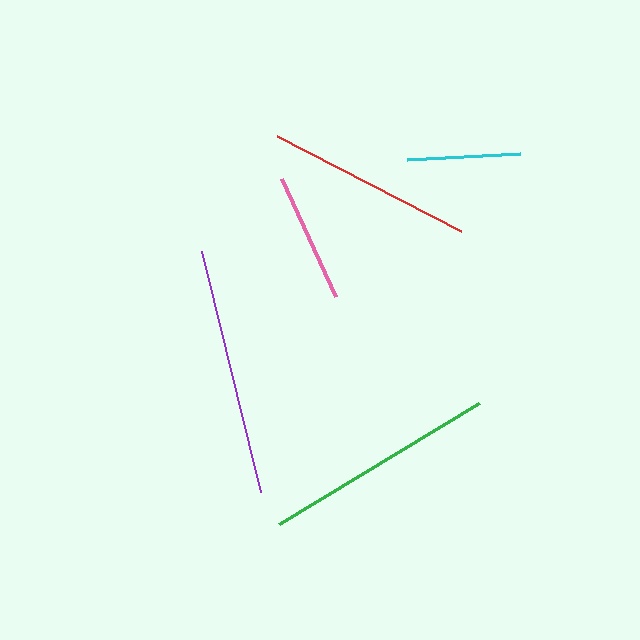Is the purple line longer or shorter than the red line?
The purple line is longer than the red line.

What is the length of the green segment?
The green segment is approximately 234 pixels long.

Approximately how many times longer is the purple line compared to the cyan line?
The purple line is approximately 2.2 times the length of the cyan line.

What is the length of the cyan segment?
The cyan segment is approximately 114 pixels long.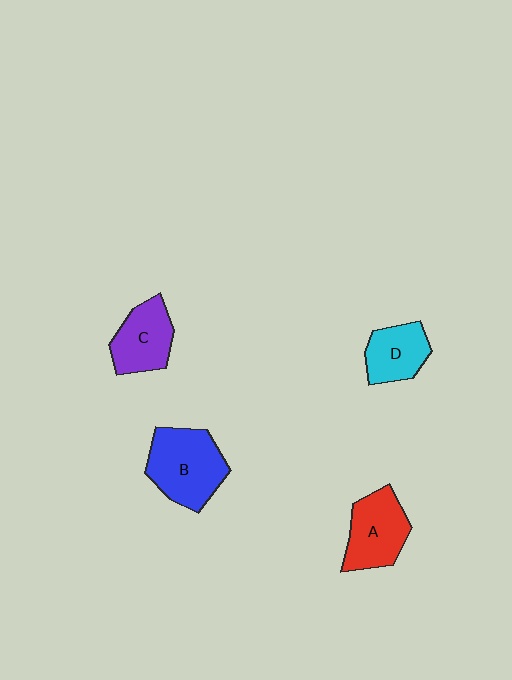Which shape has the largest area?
Shape B (blue).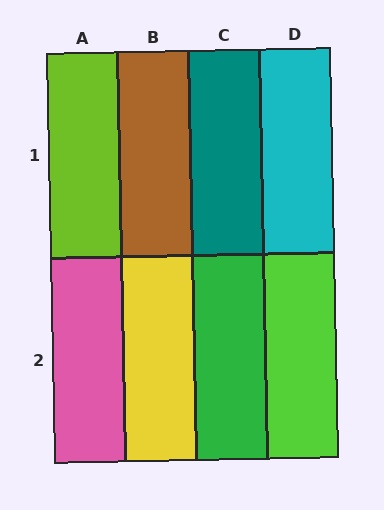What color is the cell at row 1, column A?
Lime.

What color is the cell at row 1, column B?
Brown.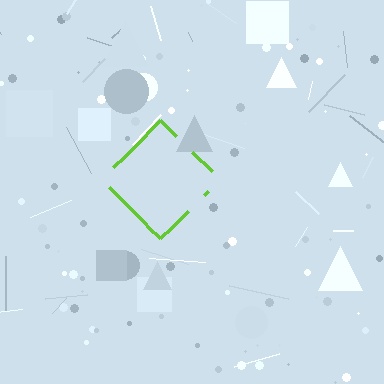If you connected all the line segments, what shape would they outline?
They would outline a diamond.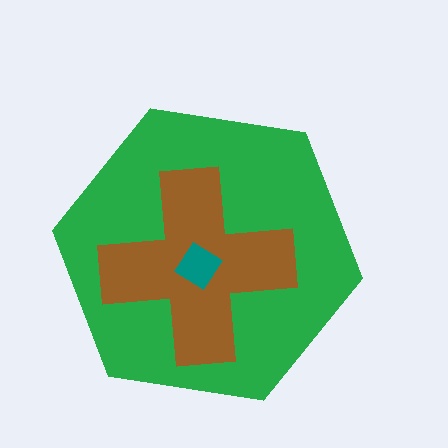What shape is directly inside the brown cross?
The teal diamond.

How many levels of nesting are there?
3.